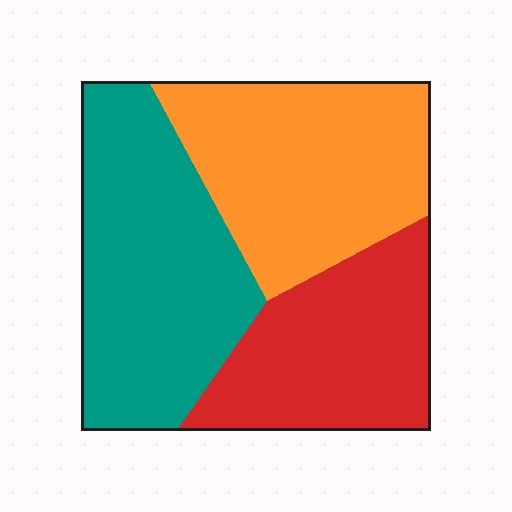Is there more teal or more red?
Teal.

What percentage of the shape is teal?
Teal covers around 40% of the shape.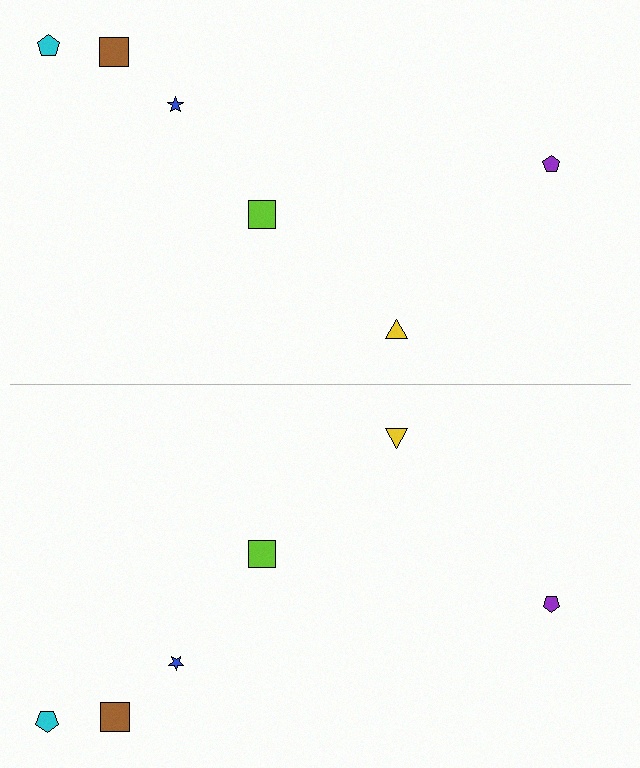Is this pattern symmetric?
Yes, this pattern has bilateral (reflection) symmetry.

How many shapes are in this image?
There are 12 shapes in this image.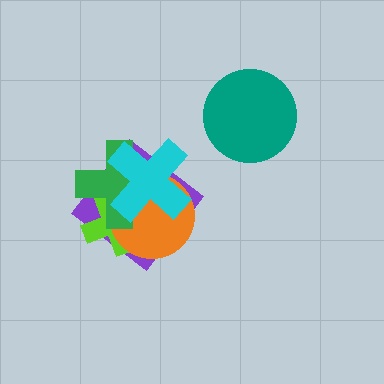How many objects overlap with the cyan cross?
4 objects overlap with the cyan cross.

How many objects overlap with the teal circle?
0 objects overlap with the teal circle.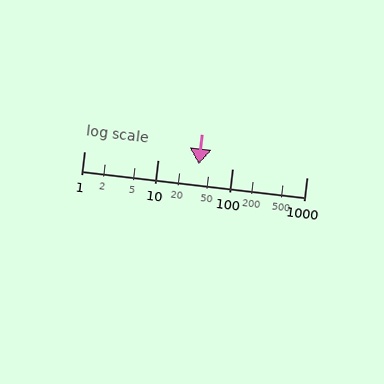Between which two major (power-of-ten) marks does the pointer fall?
The pointer is between 10 and 100.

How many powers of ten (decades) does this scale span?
The scale spans 3 decades, from 1 to 1000.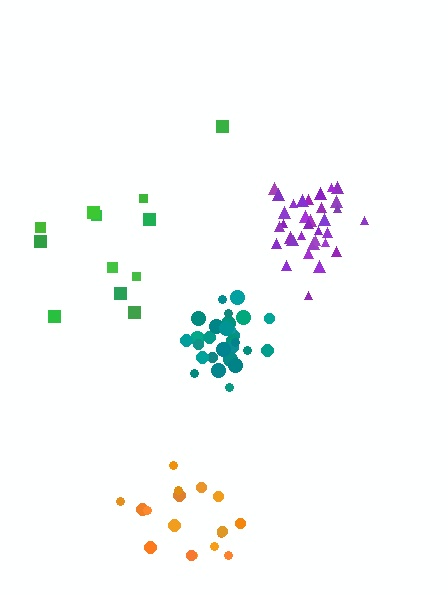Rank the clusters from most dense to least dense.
teal, purple, orange, green.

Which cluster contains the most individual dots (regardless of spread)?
Purple (35).